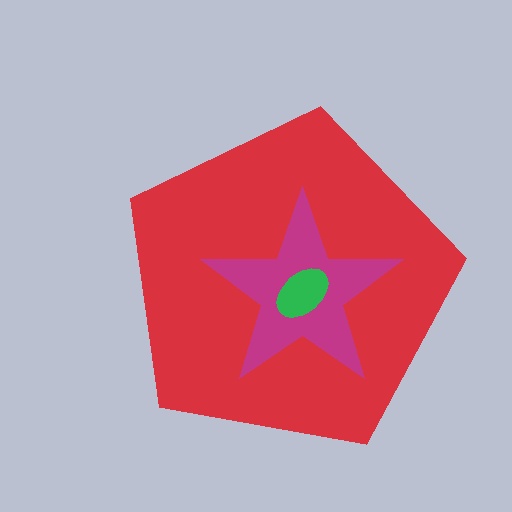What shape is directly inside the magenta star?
The green ellipse.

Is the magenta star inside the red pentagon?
Yes.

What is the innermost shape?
The green ellipse.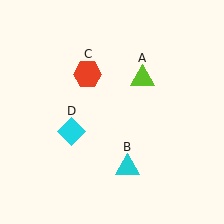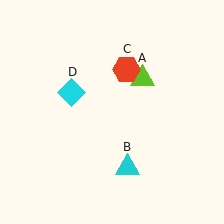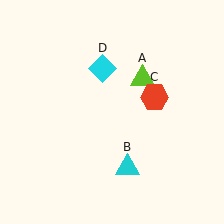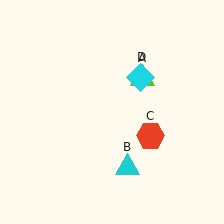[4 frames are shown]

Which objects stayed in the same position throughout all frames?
Lime triangle (object A) and cyan triangle (object B) remained stationary.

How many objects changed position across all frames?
2 objects changed position: red hexagon (object C), cyan diamond (object D).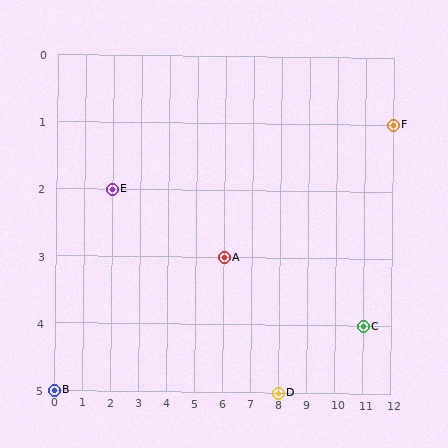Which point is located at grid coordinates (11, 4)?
Point C is at (11, 4).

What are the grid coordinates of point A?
Point A is at grid coordinates (6, 3).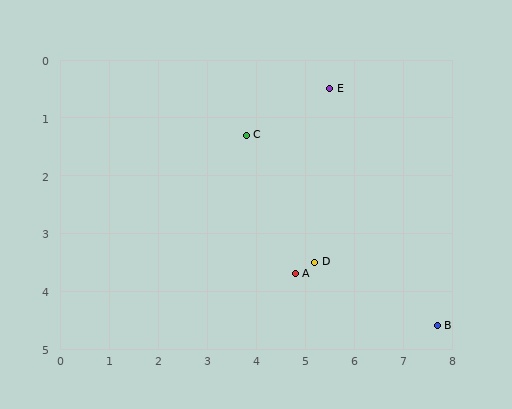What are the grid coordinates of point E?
Point E is at approximately (5.5, 0.5).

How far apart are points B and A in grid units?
Points B and A are about 3.0 grid units apart.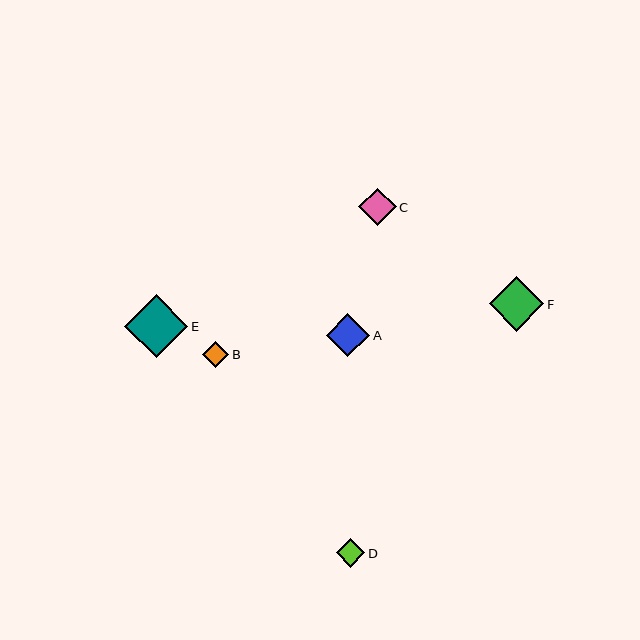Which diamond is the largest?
Diamond E is the largest with a size of approximately 63 pixels.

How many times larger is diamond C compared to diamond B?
Diamond C is approximately 1.4 times the size of diamond B.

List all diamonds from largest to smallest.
From largest to smallest: E, F, A, C, D, B.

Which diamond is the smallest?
Diamond B is the smallest with a size of approximately 26 pixels.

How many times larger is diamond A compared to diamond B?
Diamond A is approximately 1.6 times the size of diamond B.